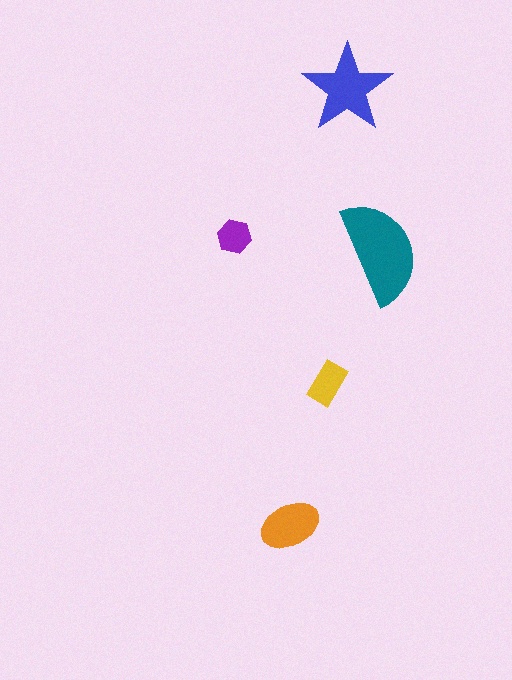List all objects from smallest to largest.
The purple hexagon, the yellow rectangle, the orange ellipse, the blue star, the teal semicircle.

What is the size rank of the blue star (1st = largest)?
2nd.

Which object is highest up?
The blue star is topmost.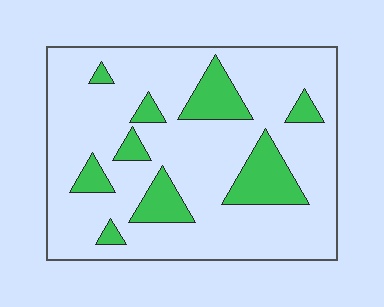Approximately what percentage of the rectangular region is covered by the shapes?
Approximately 20%.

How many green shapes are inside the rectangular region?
9.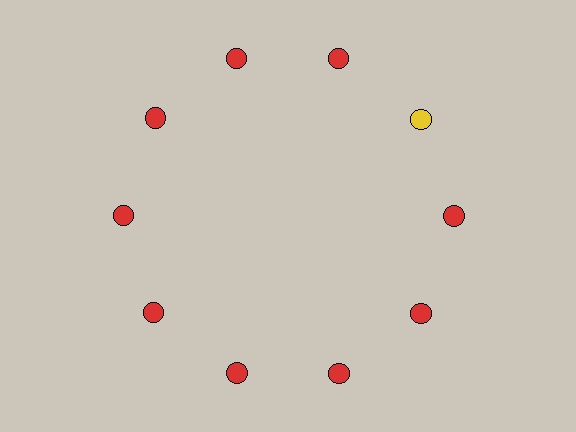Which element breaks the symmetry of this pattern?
The yellow circle at roughly the 2 o'clock position breaks the symmetry. All other shapes are red circles.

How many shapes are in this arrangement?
There are 10 shapes arranged in a ring pattern.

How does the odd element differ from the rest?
It has a different color: yellow instead of red.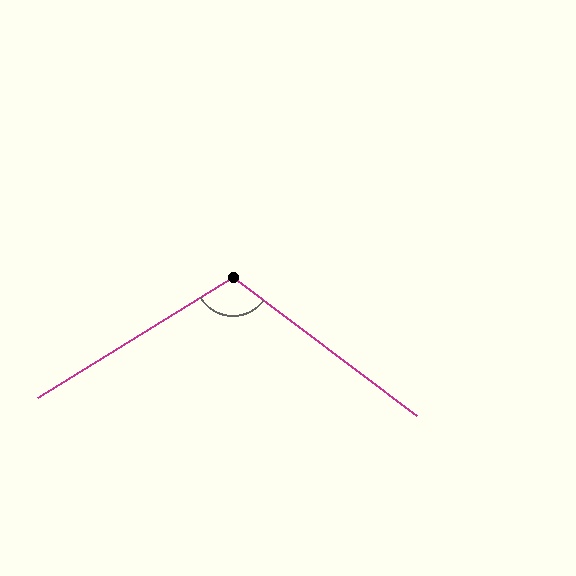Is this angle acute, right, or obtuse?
It is obtuse.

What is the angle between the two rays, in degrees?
Approximately 111 degrees.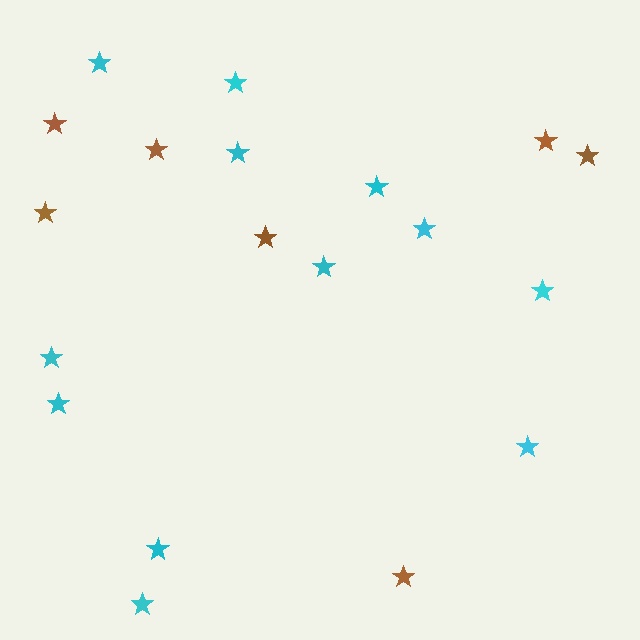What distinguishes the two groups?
There are 2 groups: one group of cyan stars (12) and one group of brown stars (7).